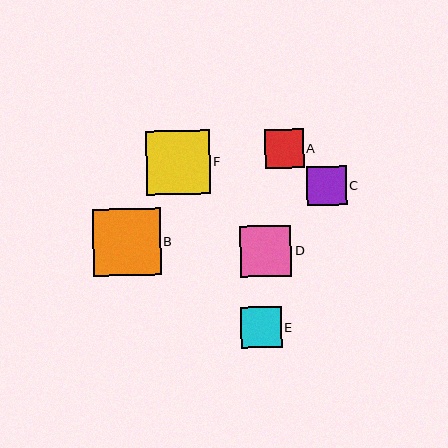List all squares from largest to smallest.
From largest to smallest: B, F, D, E, C, A.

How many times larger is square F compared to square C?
Square F is approximately 1.6 times the size of square C.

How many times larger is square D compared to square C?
Square D is approximately 1.3 times the size of square C.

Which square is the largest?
Square B is the largest with a size of approximately 67 pixels.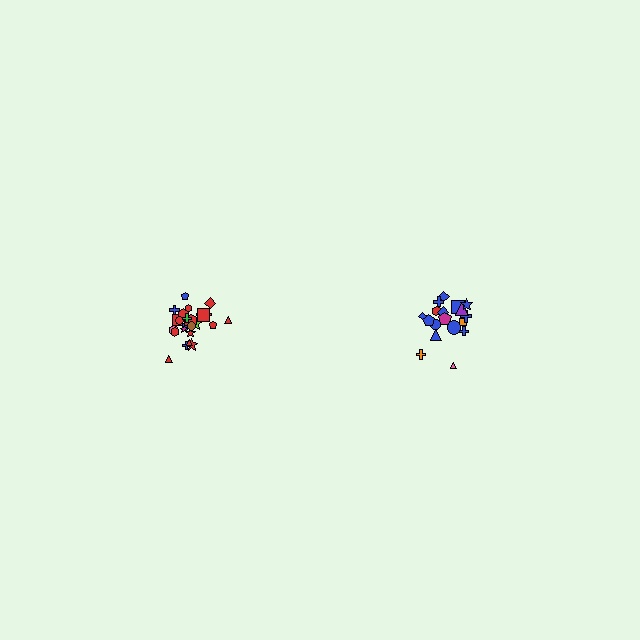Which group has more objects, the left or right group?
The left group.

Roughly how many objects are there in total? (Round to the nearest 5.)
Roughly 45 objects in total.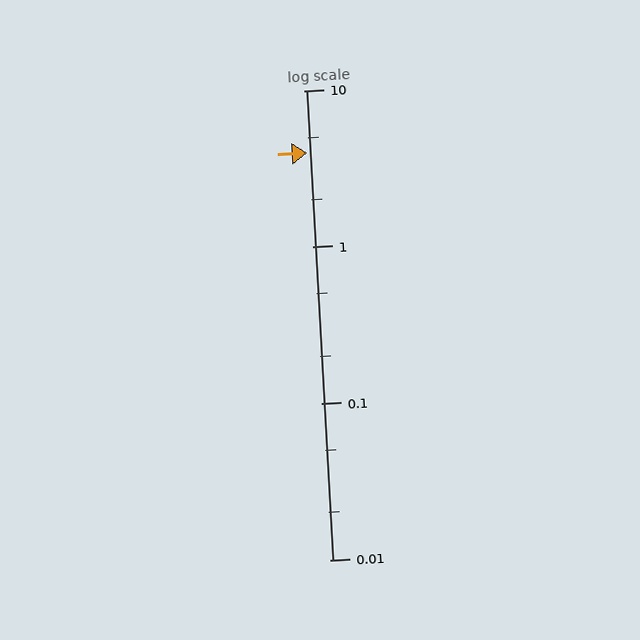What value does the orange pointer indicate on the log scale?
The pointer indicates approximately 4.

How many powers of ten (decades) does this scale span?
The scale spans 3 decades, from 0.01 to 10.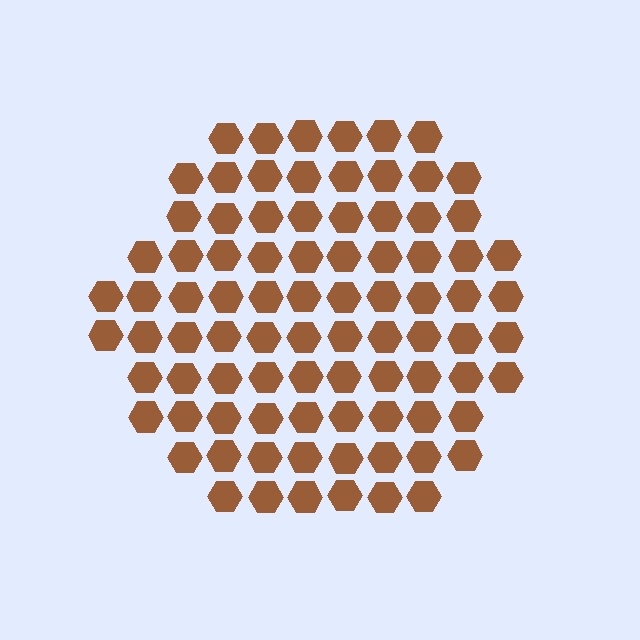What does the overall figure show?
The overall figure shows a hexagon.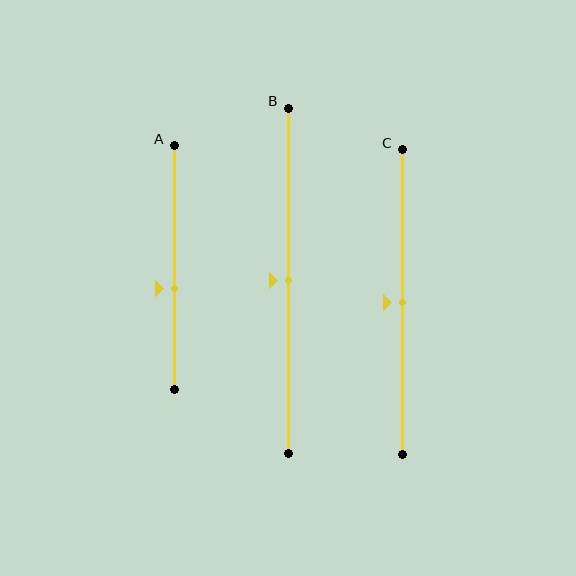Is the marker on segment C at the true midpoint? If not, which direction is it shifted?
Yes, the marker on segment C is at the true midpoint.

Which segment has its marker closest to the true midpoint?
Segment B has its marker closest to the true midpoint.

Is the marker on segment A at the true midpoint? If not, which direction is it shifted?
No, the marker on segment A is shifted downward by about 9% of the segment length.